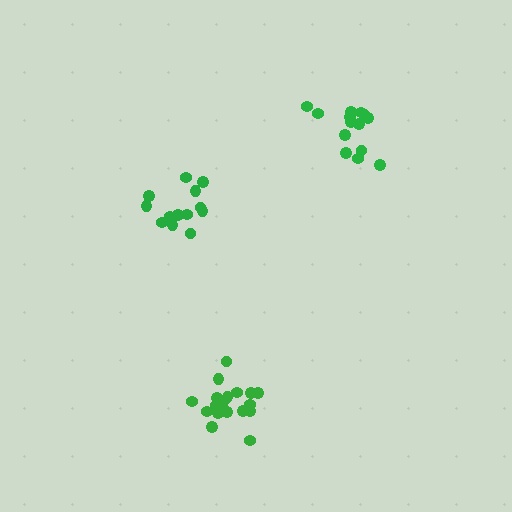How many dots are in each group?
Group 1: 19 dots, Group 2: 13 dots, Group 3: 14 dots (46 total).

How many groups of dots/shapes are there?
There are 3 groups.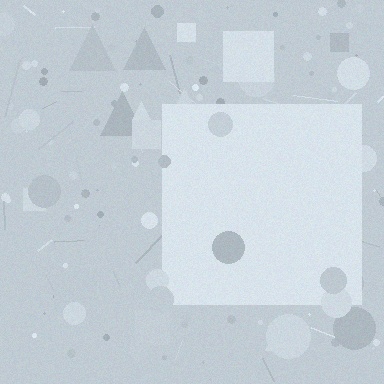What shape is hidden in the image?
A square is hidden in the image.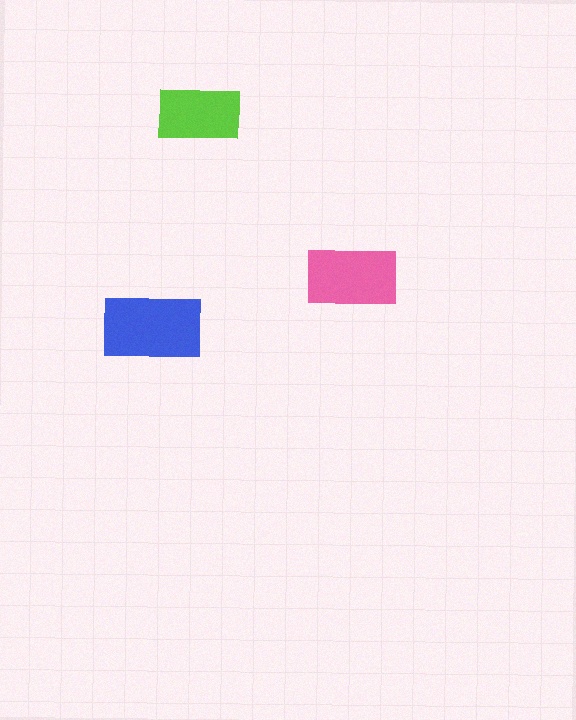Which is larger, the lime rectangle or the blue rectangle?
The blue one.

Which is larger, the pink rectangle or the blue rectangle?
The blue one.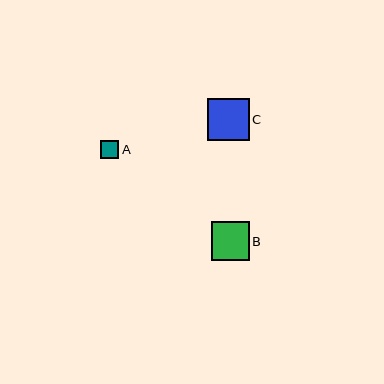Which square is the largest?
Square C is the largest with a size of approximately 41 pixels.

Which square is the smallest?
Square A is the smallest with a size of approximately 18 pixels.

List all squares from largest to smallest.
From largest to smallest: C, B, A.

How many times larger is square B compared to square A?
Square B is approximately 2.2 times the size of square A.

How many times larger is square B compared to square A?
Square B is approximately 2.2 times the size of square A.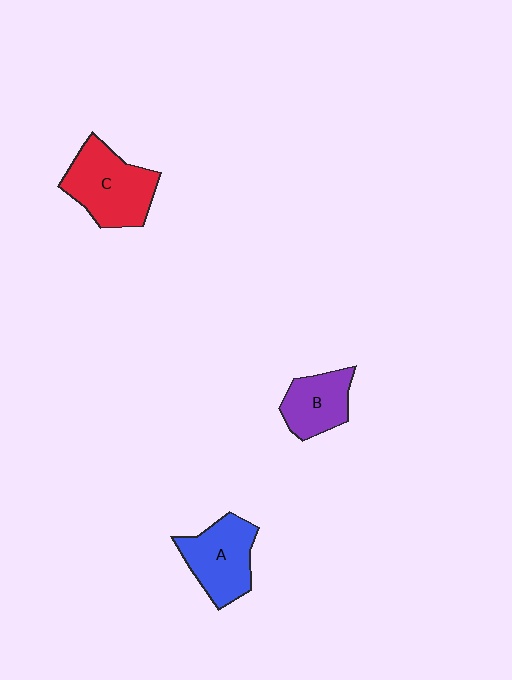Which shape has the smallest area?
Shape B (purple).